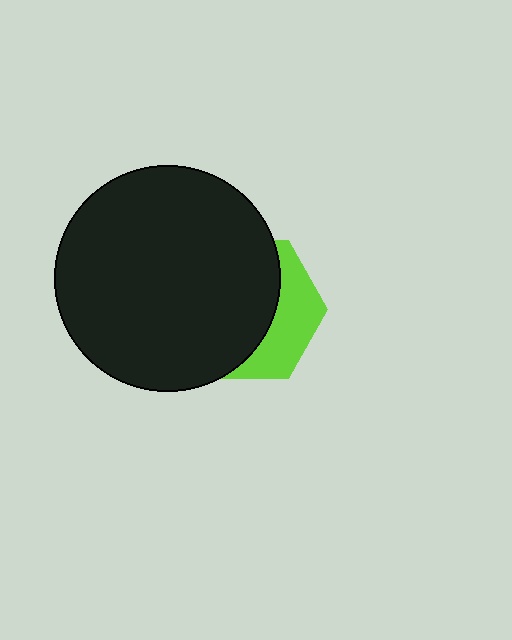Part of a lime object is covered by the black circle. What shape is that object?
It is a hexagon.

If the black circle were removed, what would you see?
You would see the complete lime hexagon.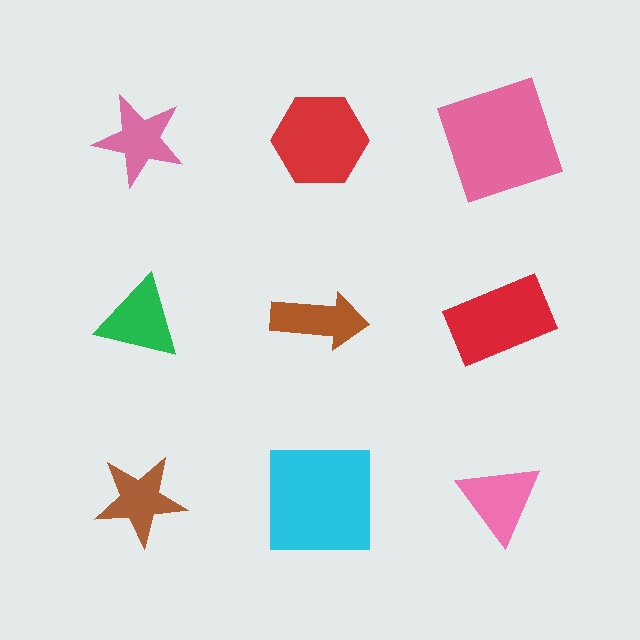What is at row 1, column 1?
A pink star.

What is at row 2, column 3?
A red rectangle.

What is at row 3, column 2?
A cyan square.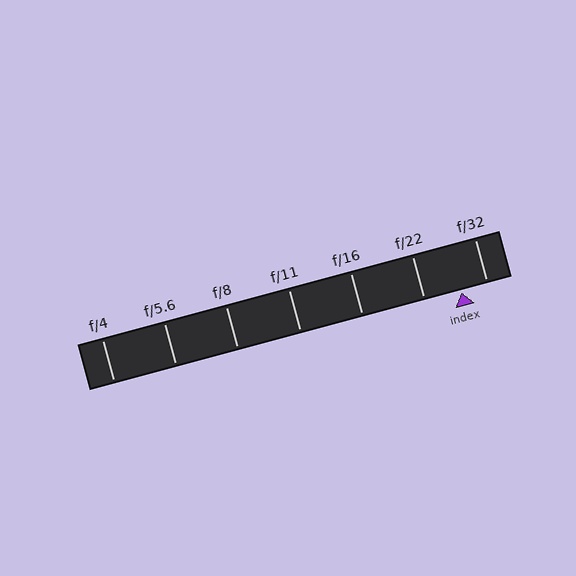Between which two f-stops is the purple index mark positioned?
The index mark is between f/22 and f/32.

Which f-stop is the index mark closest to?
The index mark is closest to f/32.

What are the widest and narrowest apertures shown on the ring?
The widest aperture shown is f/4 and the narrowest is f/32.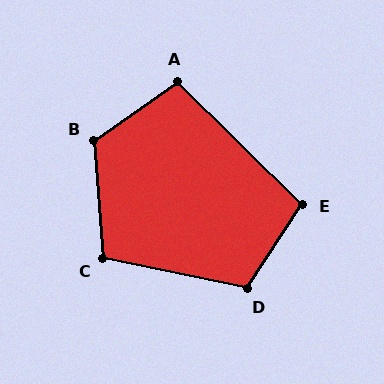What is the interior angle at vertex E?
Approximately 101 degrees (obtuse).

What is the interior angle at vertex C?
Approximately 106 degrees (obtuse).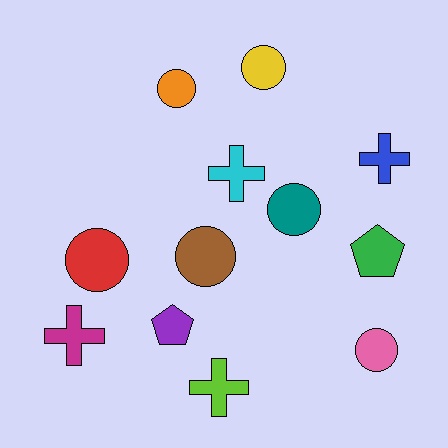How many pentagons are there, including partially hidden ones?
There are 2 pentagons.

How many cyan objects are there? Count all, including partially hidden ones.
There is 1 cyan object.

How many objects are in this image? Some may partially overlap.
There are 12 objects.